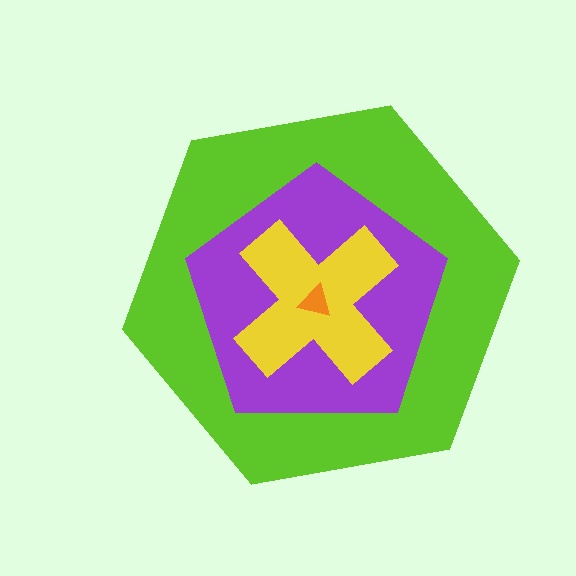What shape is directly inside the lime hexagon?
The purple pentagon.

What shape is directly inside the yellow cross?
The orange triangle.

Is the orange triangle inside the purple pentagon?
Yes.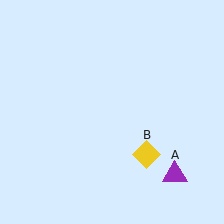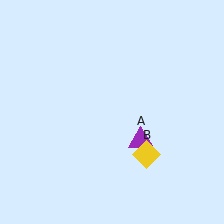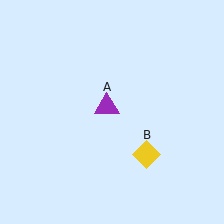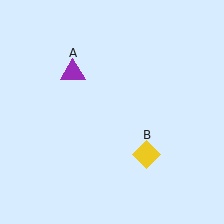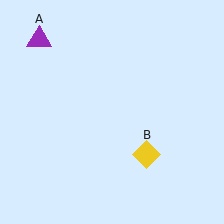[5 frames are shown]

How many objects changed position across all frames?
1 object changed position: purple triangle (object A).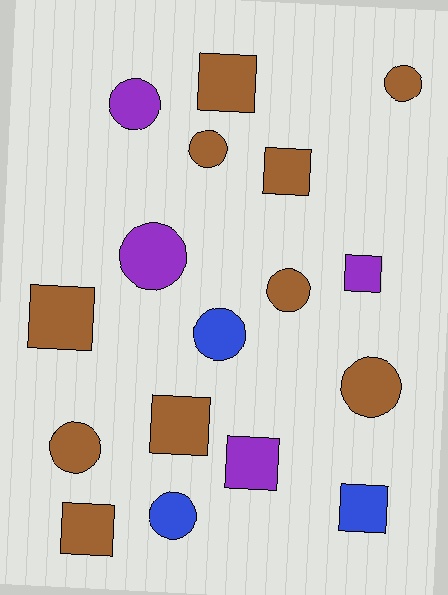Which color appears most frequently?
Brown, with 10 objects.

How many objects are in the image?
There are 17 objects.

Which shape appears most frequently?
Circle, with 9 objects.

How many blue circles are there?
There are 2 blue circles.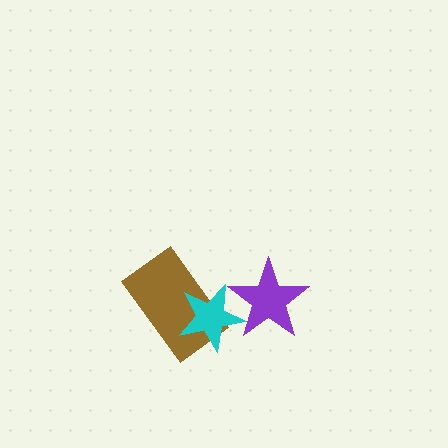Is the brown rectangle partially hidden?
Yes, it is partially covered by another shape.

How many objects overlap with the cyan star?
2 objects overlap with the cyan star.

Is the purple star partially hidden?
Yes, it is partially covered by another shape.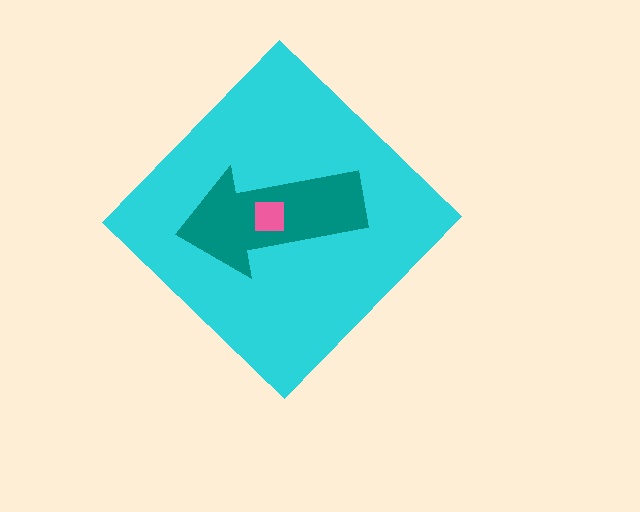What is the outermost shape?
The cyan diamond.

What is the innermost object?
The pink square.